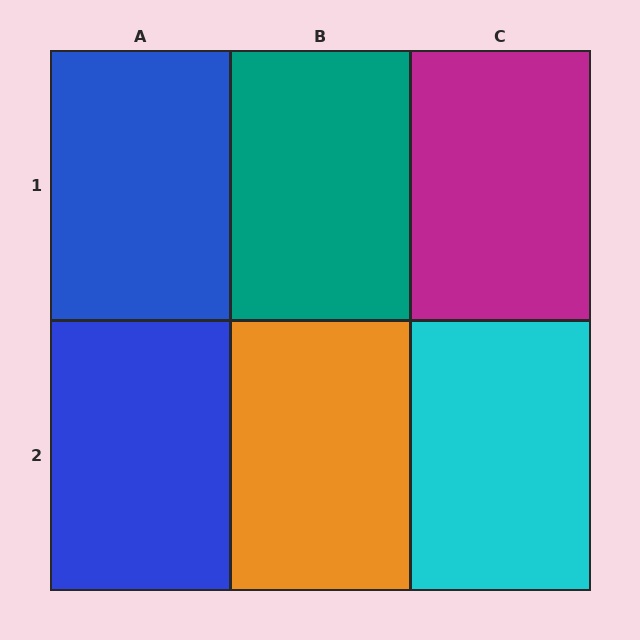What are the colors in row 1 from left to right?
Blue, teal, magenta.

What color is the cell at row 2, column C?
Cyan.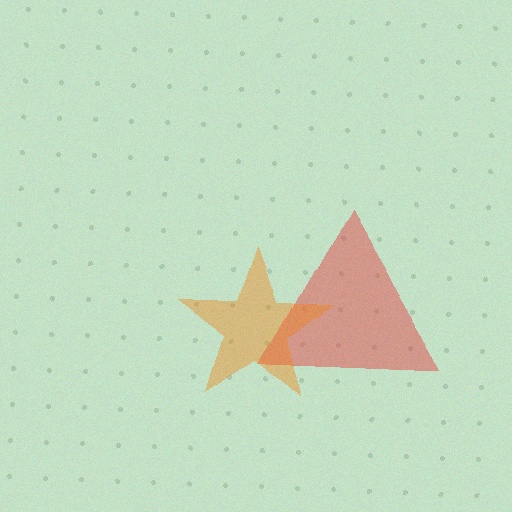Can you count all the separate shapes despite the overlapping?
Yes, there are 2 separate shapes.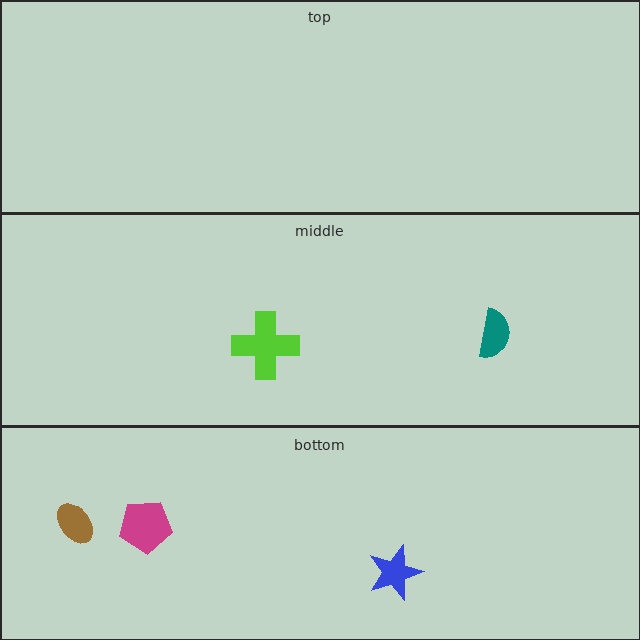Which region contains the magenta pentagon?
The bottom region.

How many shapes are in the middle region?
2.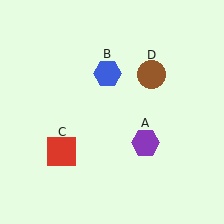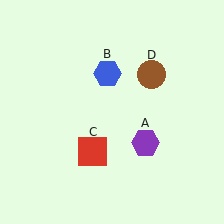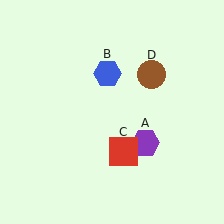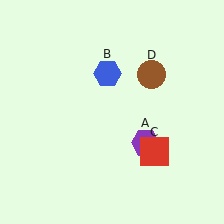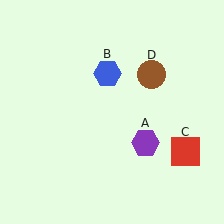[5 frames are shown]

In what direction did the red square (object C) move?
The red square (object C) moved right.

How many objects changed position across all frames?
1 object changed position: red square (object C).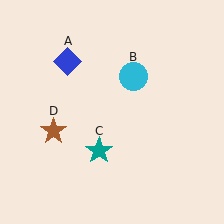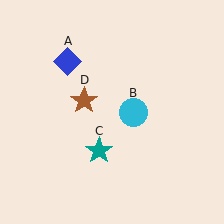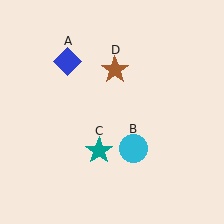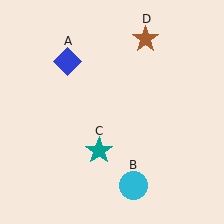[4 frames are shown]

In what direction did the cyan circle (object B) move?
The cyan circle (object B) moved down.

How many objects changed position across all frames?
2 objects changed position: cyan circle (object B), brown star (object D).